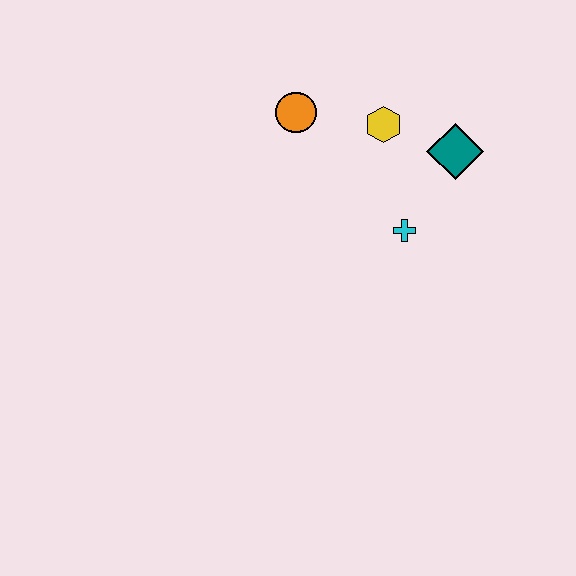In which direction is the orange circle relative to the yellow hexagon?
The orange circle is to the left of the yellow hexagon.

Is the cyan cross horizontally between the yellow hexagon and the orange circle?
No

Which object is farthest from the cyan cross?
The orange circle is farthest from the cyan cross.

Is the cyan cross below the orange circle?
Yes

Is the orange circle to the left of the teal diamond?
Yes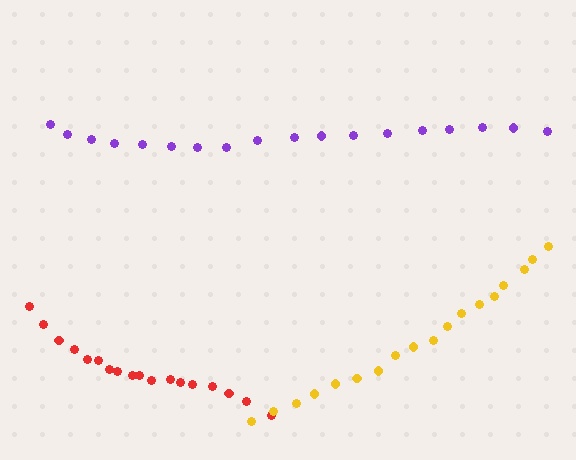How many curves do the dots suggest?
There are 3 distinct paths.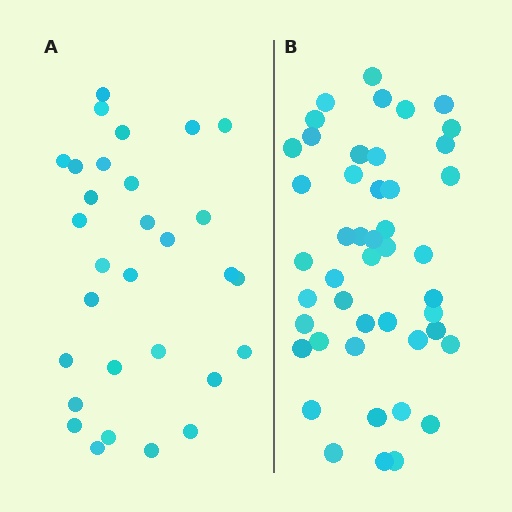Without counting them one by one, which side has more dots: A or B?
Region B (the right region) has more dots.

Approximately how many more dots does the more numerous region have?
Region B has approximately 15 more dots than region A.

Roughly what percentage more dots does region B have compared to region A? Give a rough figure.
About 55% more.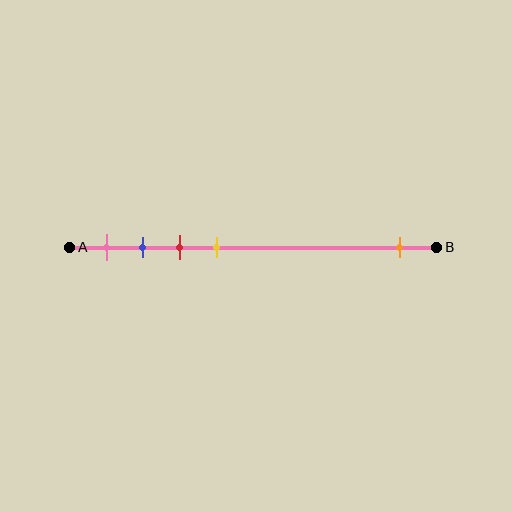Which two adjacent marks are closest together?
The blue and red marks are the closest adjacent pair.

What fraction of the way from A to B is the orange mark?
The orange mark is approximately 90% (0.9) of the way from A to B.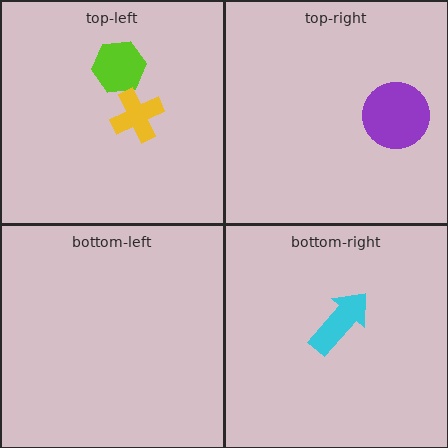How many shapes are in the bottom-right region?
1.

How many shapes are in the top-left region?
2.